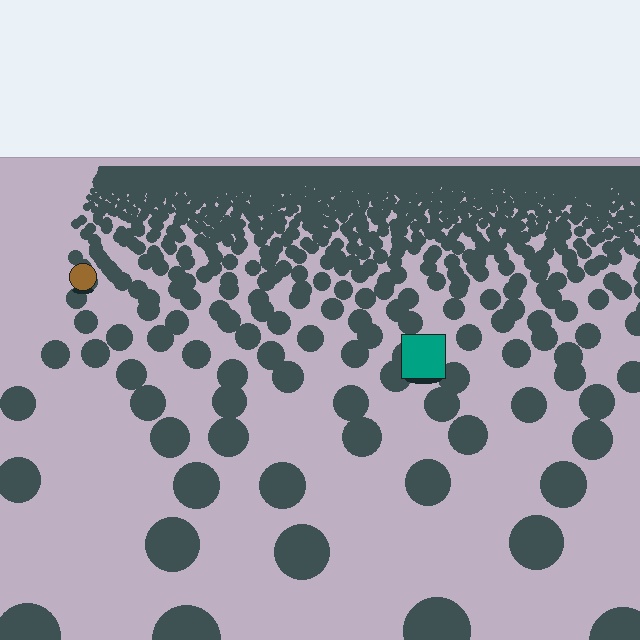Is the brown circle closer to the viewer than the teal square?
No. The teal square is closer — you can tell from the texture gradient: the ground texture is coarser near it.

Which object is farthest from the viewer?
The brown circle is farthest from the viewer. It appears smaller and the ground texture around it is denser.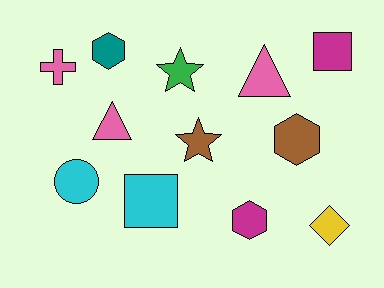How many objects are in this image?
There are 12 objects.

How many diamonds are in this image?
There is 1 diamond.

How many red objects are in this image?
There are no red objects.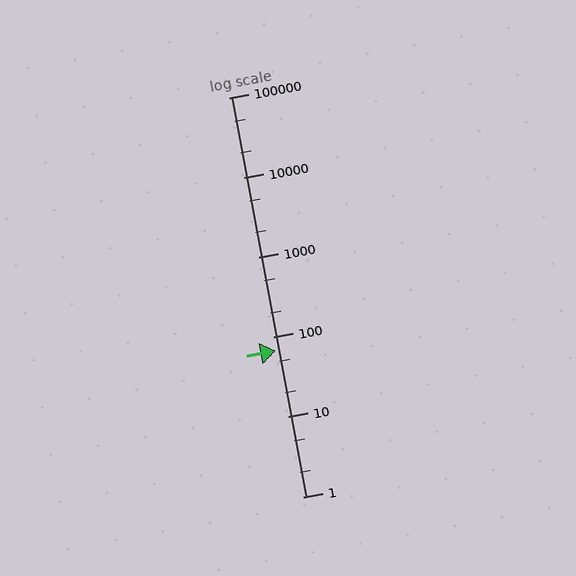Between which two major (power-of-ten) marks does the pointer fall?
The pointer is between 10 and 100.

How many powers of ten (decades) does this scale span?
The scale spans 5 decades, from 1 to 100000.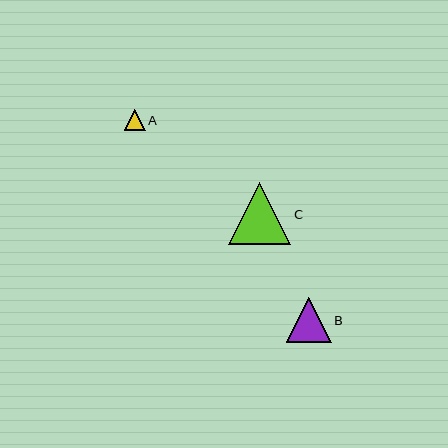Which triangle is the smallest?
Triangle A is the smallest with a size of approximately 21 pixels.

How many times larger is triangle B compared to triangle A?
Triangle B is approximately 2.2 times the size of triangle A.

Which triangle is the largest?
Triangle C is the largest with a size of approximately 62 pixels.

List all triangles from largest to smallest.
From largest to smallest: C, B, A.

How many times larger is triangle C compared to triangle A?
Triangle C is approximately 3.0 times the size of triangle A.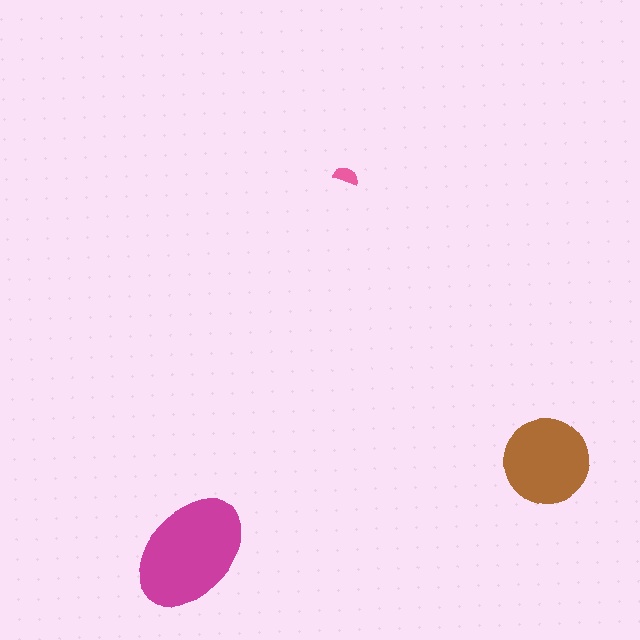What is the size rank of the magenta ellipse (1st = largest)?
1st.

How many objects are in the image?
There are 3 objects in the image.